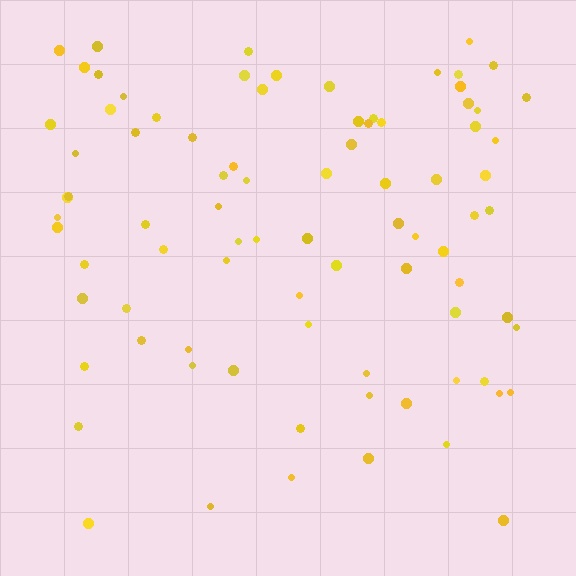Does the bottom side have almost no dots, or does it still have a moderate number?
Still a moderate number, just noticeably fewer than the top.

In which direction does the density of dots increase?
From bottom to top, with the top side densest.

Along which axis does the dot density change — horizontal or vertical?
Vertical.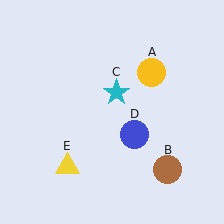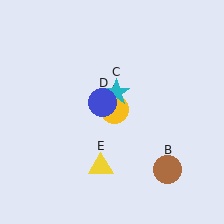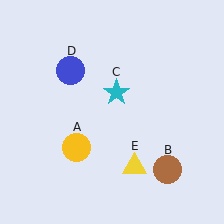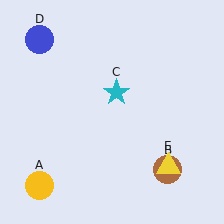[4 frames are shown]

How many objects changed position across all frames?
3 objects changed position: yellow circle (object A), blue circle (object D), yellow triangle (object E).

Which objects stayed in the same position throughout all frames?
Brown circle (object B) and cyan star (object C) remained stationary.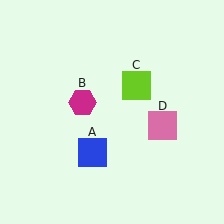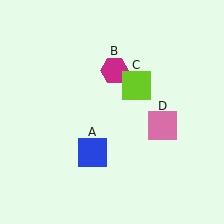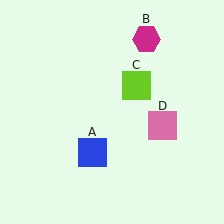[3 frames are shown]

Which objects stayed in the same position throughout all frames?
Blue square (object A) and lime square (object C) and pink square (object D) remained stationary.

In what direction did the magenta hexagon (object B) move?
The magenta hexagon (object B) moved up and to the right.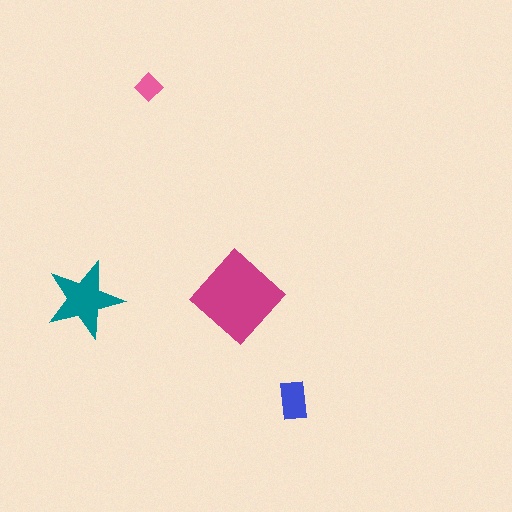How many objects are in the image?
There are 4 objects in the image.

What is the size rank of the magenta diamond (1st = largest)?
1st.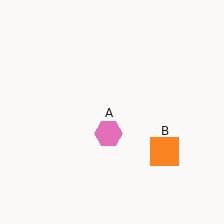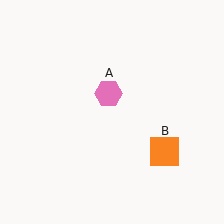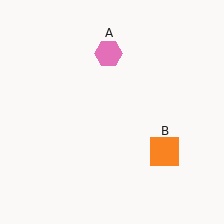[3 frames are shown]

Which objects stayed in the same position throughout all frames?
Orange square (object B) remained stationary.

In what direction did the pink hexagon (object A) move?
The pink hexagon (object A) moved up.